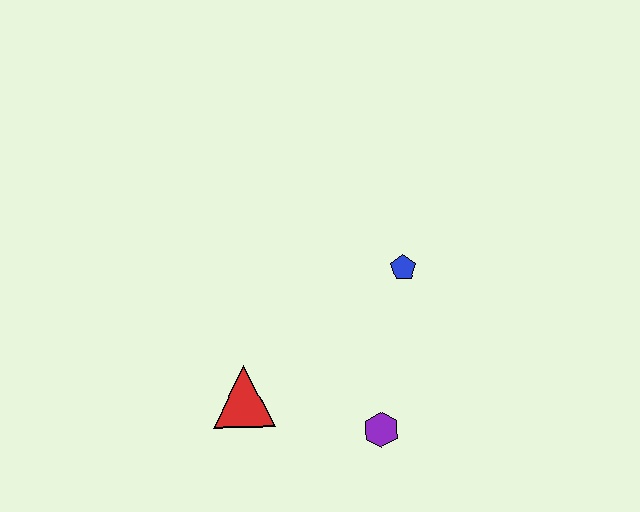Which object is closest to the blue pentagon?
The purple hexagon is closest to the blue pentagon.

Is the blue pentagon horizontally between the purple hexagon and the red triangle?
No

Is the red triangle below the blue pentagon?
Yes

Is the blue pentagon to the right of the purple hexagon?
Yes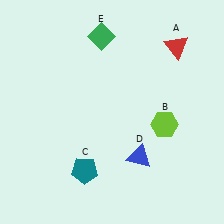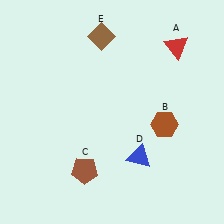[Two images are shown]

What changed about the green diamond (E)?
In Image 1, E is green. In Image 2, it changed to brown.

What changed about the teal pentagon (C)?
In Image 1, C is teal. In Image 2, it changed to brown.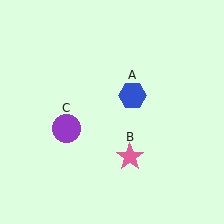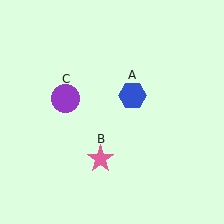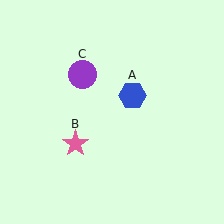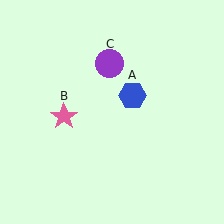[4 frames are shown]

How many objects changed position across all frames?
2 objects changed position: pink star (object B), purple circle (object C).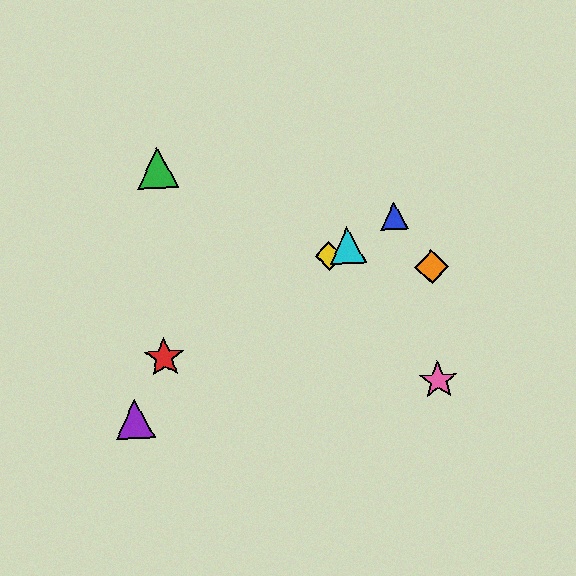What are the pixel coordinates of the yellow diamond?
The yellow diamond is at (329, 256).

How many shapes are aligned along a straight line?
4 shapes (the red star, the blue triangle, the yellow diamond, the cyan triangle) are aligned along a straight line.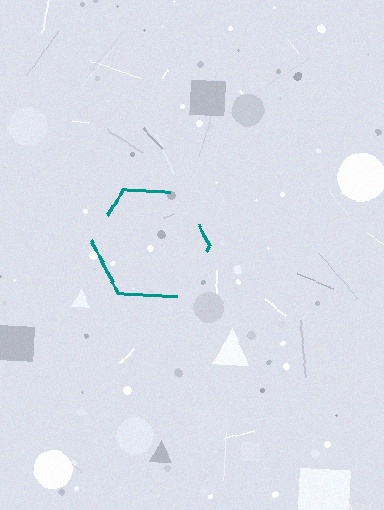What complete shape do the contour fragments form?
The contour fragments form a hexagon.